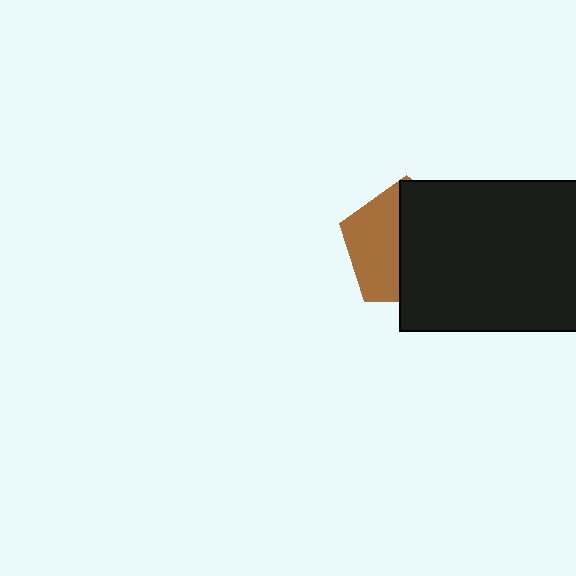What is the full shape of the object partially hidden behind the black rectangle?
The partially hidden object is a brown pentagon.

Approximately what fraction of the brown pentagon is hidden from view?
Roughly 57% of the brown pentagon is hidden behind the black rectangle.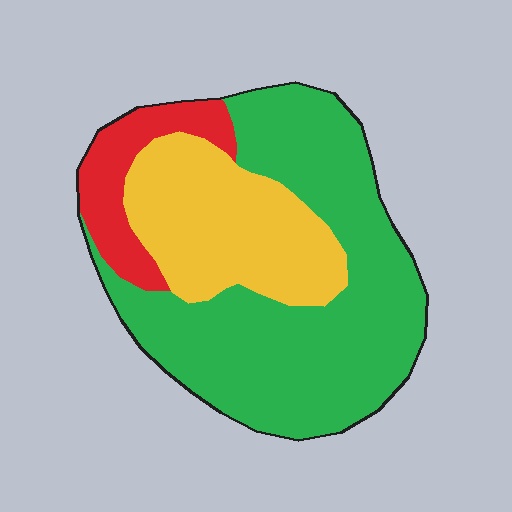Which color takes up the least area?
Red, at roughly 15%.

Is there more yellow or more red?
Yellow.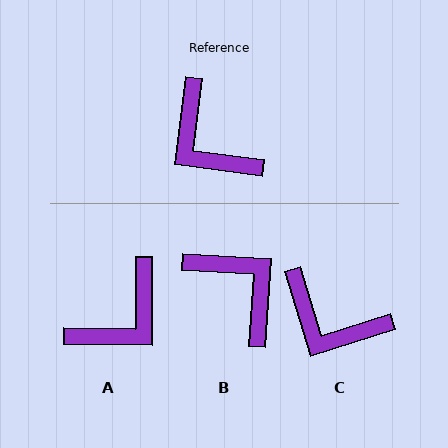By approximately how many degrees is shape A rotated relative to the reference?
Approximately 97 degrees counter-clockwise.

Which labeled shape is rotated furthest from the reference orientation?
B, about 176 degrees away.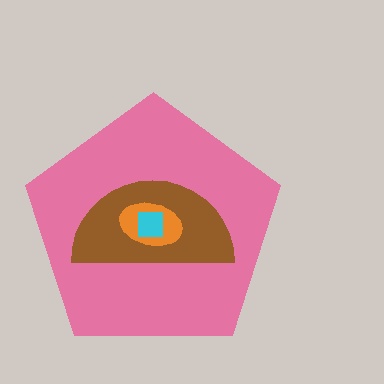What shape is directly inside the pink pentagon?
The brown semicircle.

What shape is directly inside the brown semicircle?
The orange ellipse.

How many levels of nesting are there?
4.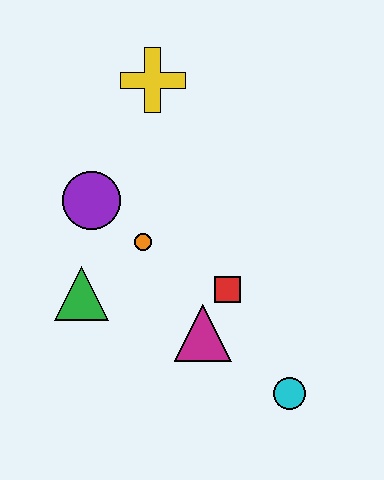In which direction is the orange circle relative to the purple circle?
The orange circle is to the right of the purple circle.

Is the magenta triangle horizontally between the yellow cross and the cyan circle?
Yes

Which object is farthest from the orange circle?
The cyan circle is farthest from the orange circle.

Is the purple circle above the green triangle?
Yes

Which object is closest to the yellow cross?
The purple circle is closest to the yellow cross.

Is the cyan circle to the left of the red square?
No